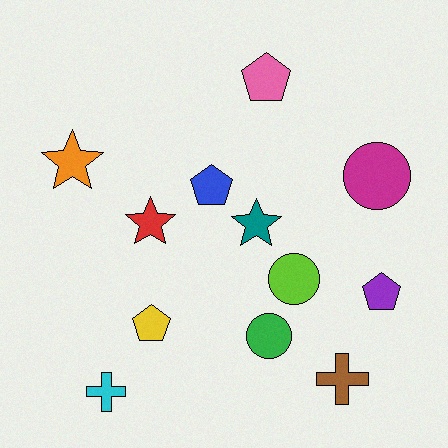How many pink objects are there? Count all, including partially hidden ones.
There is 1 pink object.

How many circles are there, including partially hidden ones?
There are 3 circles.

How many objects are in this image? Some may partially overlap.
There are 12 objects.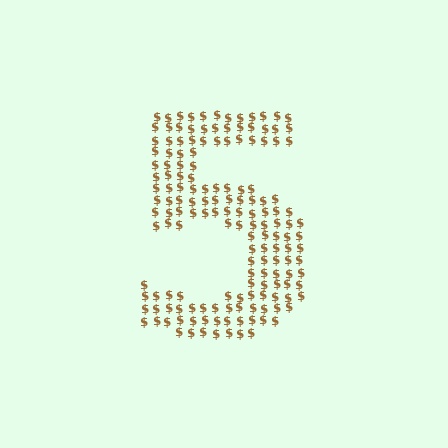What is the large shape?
The large shape is the digit 5.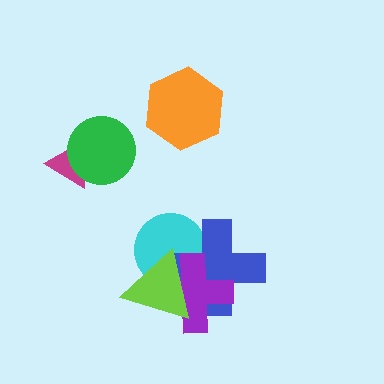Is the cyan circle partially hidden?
Yes, it is partially covered by another shape.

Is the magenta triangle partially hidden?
Yes, it is partially covered by another shape.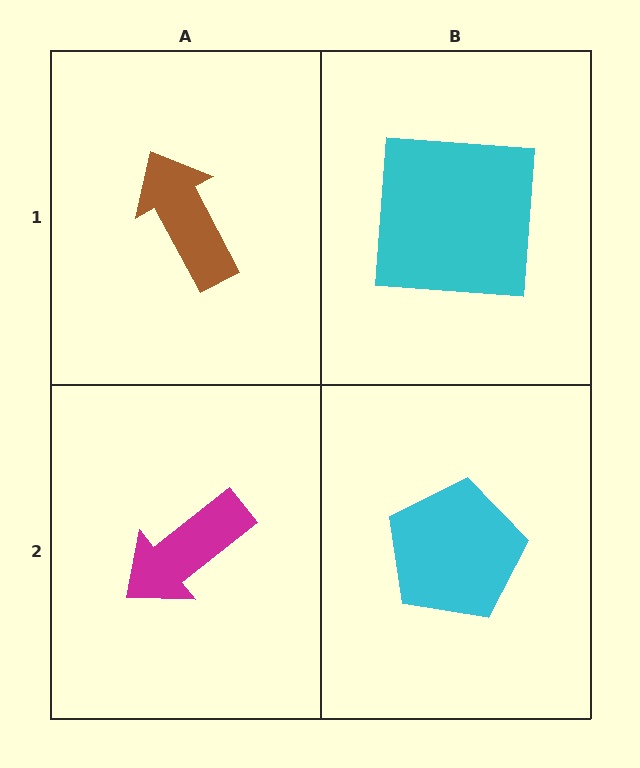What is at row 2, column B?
A cyan pentagon.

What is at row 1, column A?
A brown arrow.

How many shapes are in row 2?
2 shapes.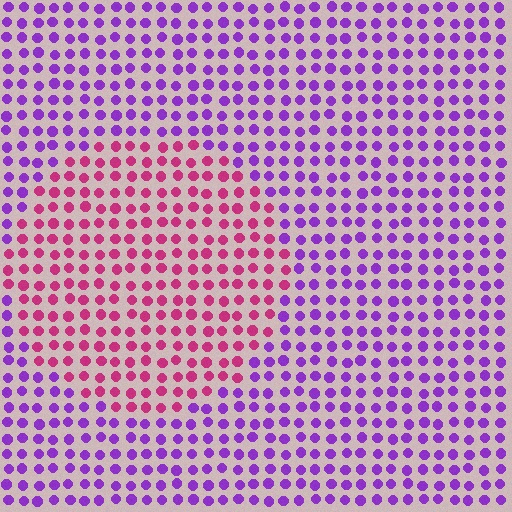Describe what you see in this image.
The image is filled with small purple elements in a uniform arrangement. A circle-shaped region is visible where the elements are tinted to a slightly different hue, forming a subtle color boundary.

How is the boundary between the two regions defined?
The boundary is defined purely by a slight shift in hue (about 52 degrees). Spacing, size, and orientation are identical on both sides.